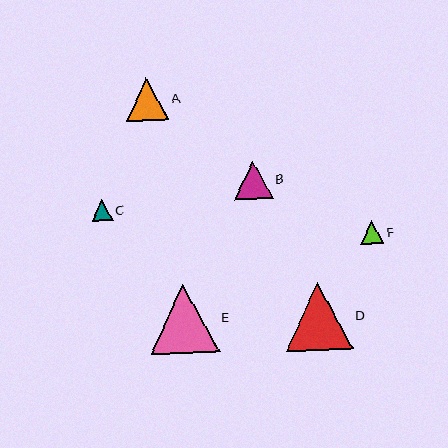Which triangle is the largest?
Triangle E is the largest with a size of approximately 69 pixels.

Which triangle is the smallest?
Triangle C is the smallest with a size of approximately 20 pixels.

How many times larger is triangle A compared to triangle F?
Triangle A is approximately 1.9 times the size of triangle F.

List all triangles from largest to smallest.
From largest to smallest: E, D, A, B, F, C.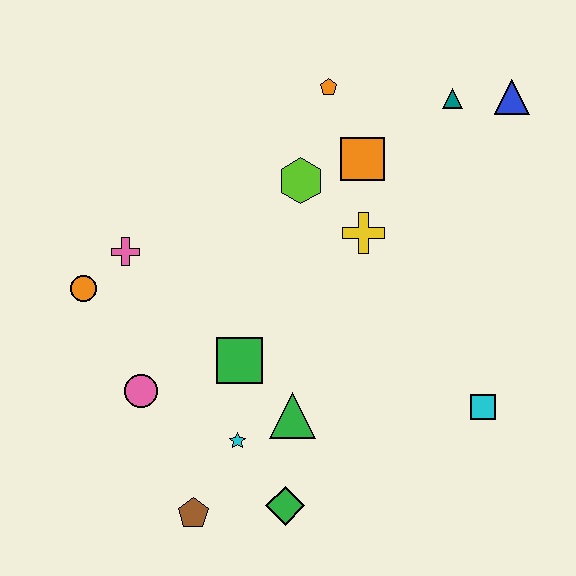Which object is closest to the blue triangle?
The teal triangle is closest to the blue triangle.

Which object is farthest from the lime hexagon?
The brown pentagon is farthest from the lime hexagon.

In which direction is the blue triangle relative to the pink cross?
The blue triangle is to the right of the pink cross.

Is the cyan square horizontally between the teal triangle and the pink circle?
No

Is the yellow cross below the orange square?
Yes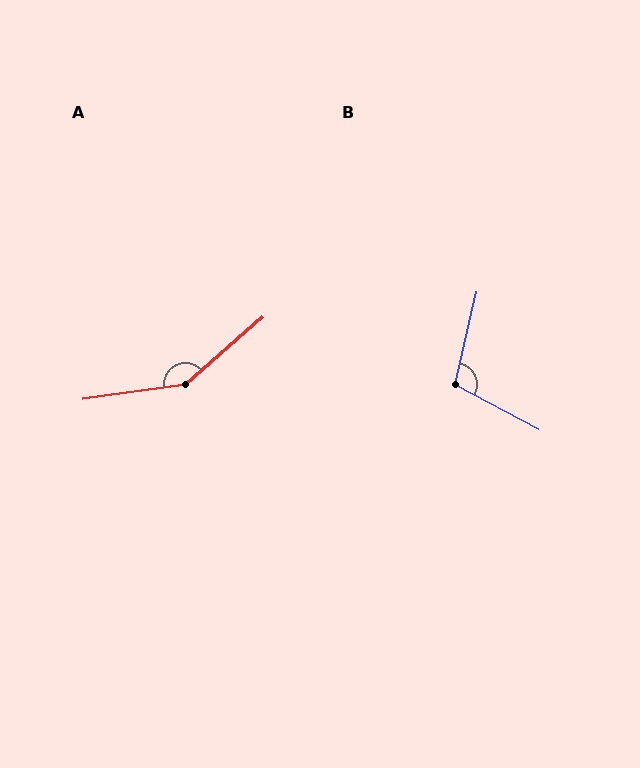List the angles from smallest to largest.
B (105°), A (147°).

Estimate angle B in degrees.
Approximately 105 degrees.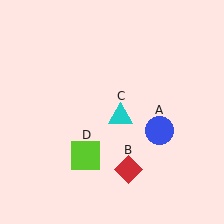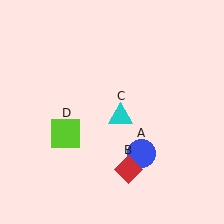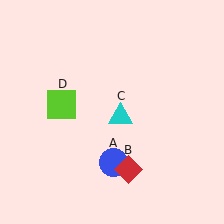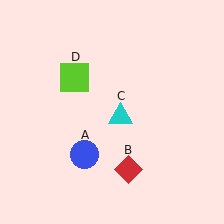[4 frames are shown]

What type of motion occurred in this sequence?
The blue circle (object A), lime square (object D) rotated clockwise around the center of the scene.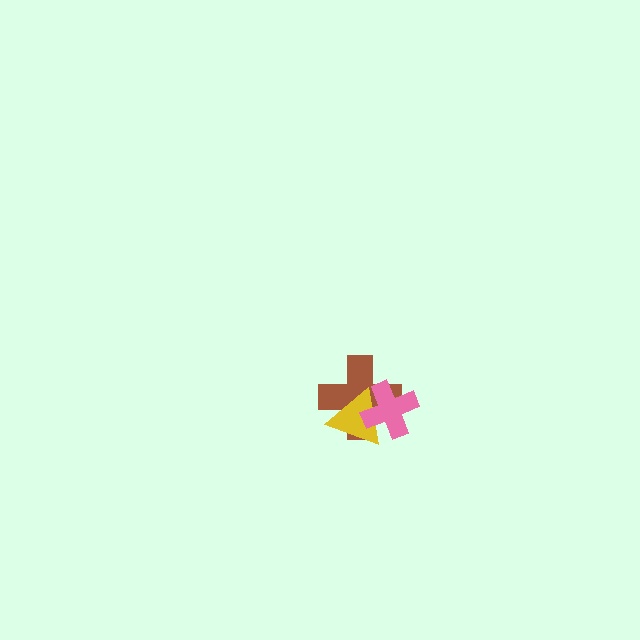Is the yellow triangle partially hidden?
Yes, it is partially covered by another shape.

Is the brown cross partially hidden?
Yes, it is partially covered by another shape.